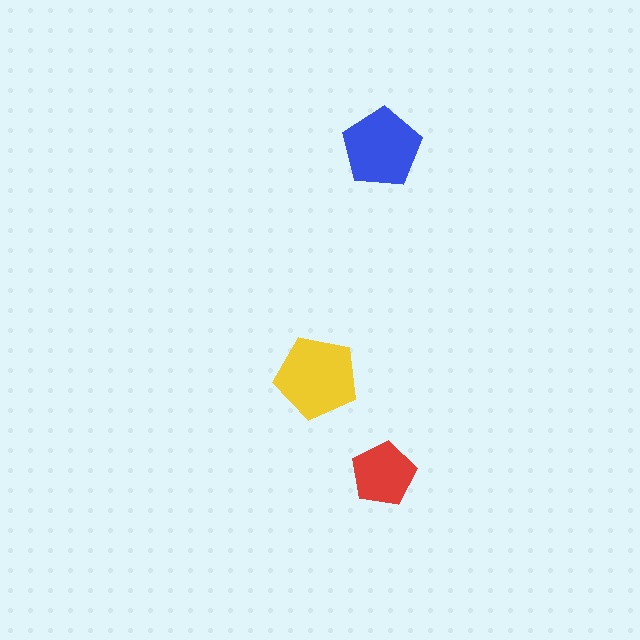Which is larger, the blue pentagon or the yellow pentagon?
The yellow one.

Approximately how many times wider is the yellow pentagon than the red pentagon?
About 1.5 times wider.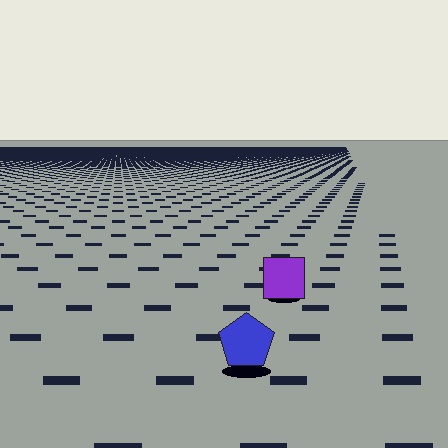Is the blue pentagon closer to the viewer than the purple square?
Yes. The blue pentagon is closer — you can tell from the texture gradient: the ground texture is coarser near it.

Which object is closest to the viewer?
The blue pentagon is closest. The texture marks near it are larger and more spread out.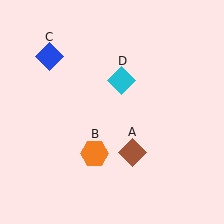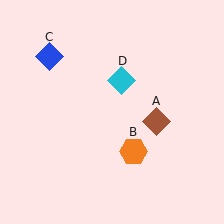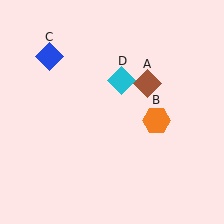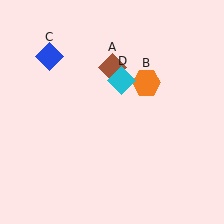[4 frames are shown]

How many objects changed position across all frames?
2 objects changed position: brown diamond (object A), orange hexagon (object B).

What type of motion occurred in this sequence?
The brown diamond (object A), orange hexagon (object B) rotated counterclockwise around the center of the scene.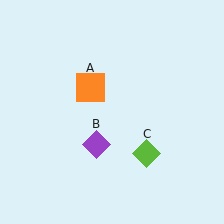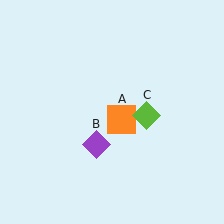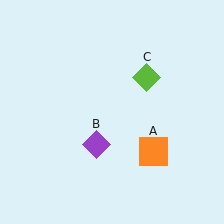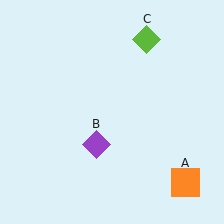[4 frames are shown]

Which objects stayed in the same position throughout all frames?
Purple diamond (object B) remained stationary.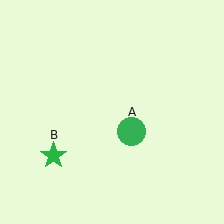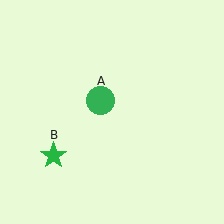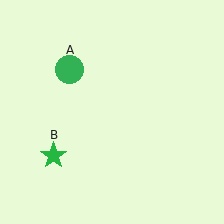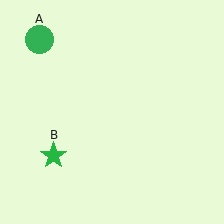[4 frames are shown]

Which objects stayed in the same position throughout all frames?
Green star (object B) remained stationary.